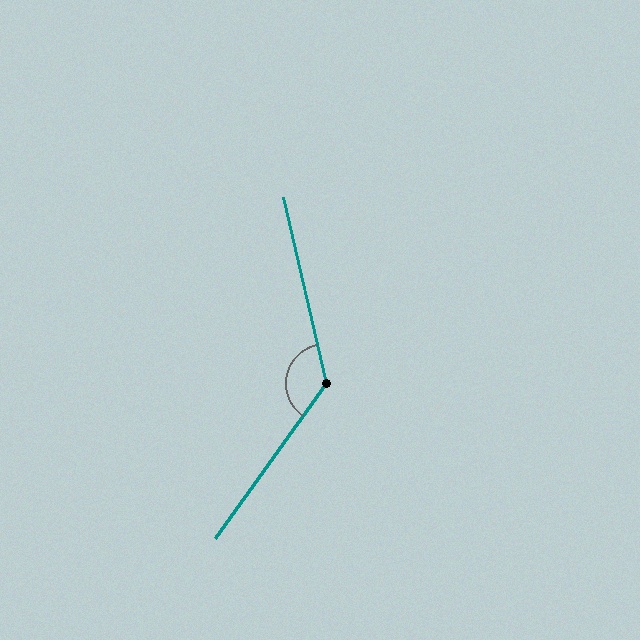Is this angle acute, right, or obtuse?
It is obtuse.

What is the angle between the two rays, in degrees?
Approximately 132 degrees.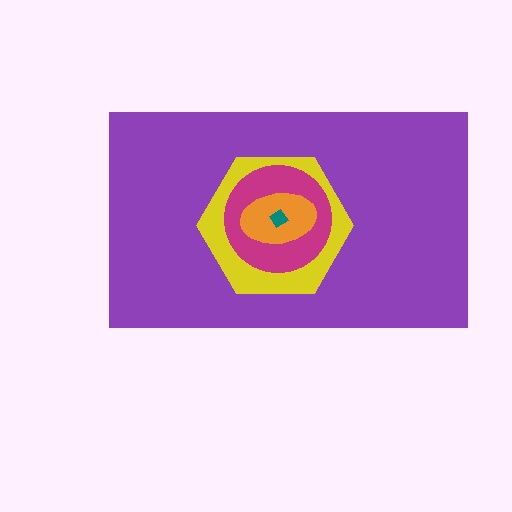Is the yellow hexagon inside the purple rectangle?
Yes.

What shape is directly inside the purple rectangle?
The yellow hexagon.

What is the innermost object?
The teal diamond.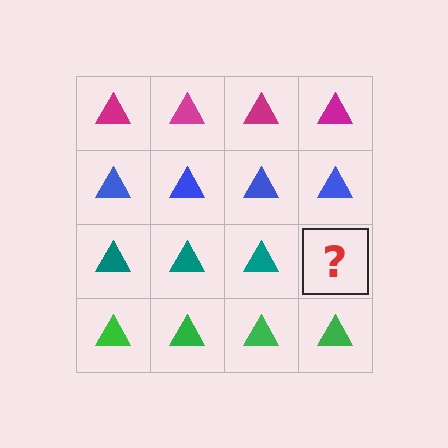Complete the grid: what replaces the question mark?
The question mark should be replaced with a teal triangle.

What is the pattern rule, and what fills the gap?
The rule is that each row has a consistent color. The gap should be filled with a teal triangle.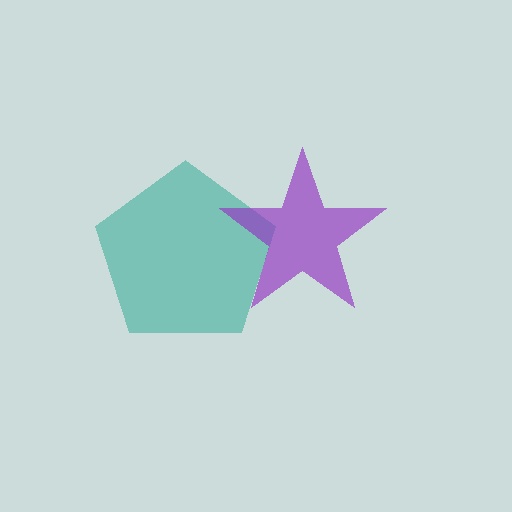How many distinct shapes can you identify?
There are 2 distinct shapes: a teal pentagon, a purple star.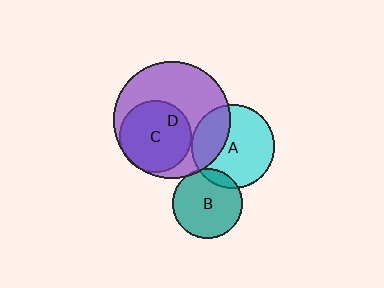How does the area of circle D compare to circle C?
Approximately 2.6 times.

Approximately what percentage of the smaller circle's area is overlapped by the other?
Approximately 10%.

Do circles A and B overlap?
Yes.